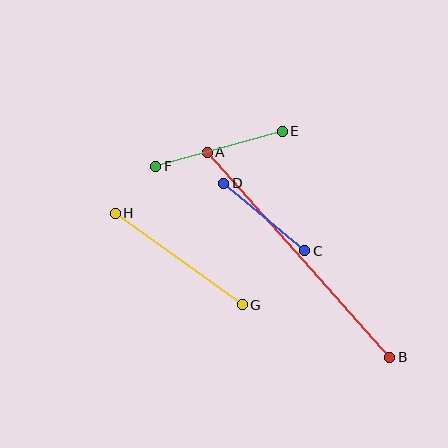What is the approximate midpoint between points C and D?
The midpoint is at approximately (264, 217) pixels.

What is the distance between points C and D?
The distance is approximately 105 pixels.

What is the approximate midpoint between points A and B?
The midpoint is at approximately (299, 255) pixels.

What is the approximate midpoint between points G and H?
The midpoint is at approximately (179, 259) pixels.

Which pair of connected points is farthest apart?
Points A and B are farthest apart.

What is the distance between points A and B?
The distance is approximately 275 pixels.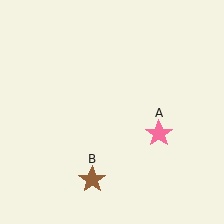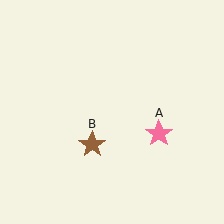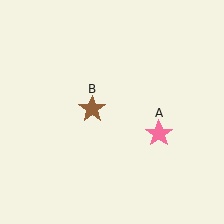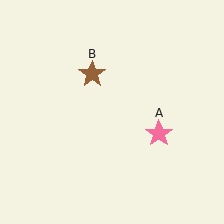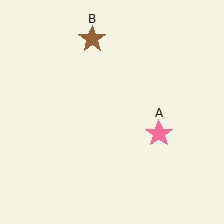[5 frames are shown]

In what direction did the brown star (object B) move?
The brown star (object B) moved up.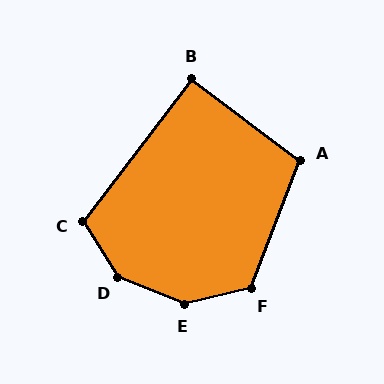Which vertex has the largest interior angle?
D, at approximately 144 degrees.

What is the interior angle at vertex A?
Approximately 106 degrees (obtuse).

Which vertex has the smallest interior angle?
B, at approximately 91 degrees.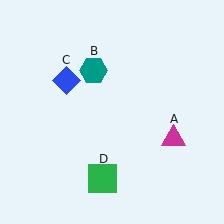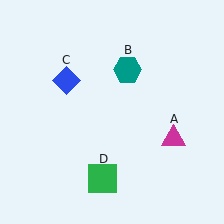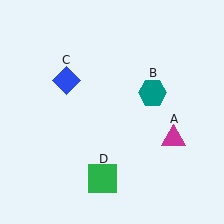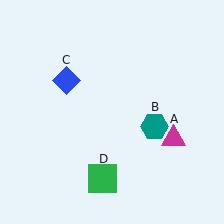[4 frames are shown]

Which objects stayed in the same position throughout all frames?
Magenta triangle (object A) and blue diamond (object C) and green square (object D) remained stationary.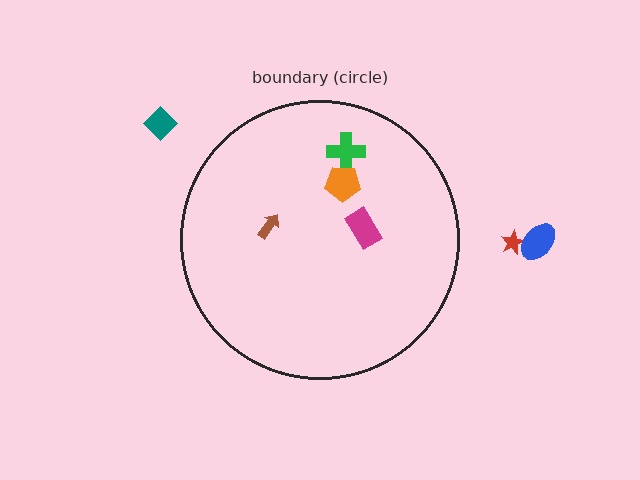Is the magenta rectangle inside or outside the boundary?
Inside.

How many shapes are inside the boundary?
4 inside, 3 outside.